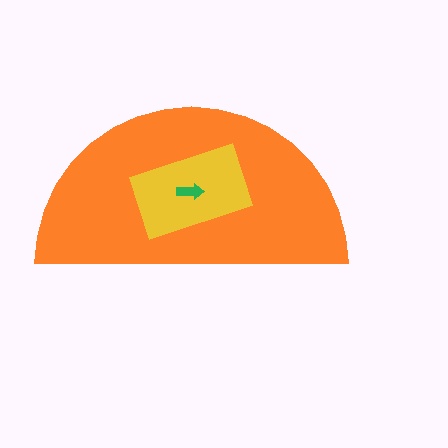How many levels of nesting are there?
3.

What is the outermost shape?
The orange semicircle.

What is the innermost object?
The green arrow.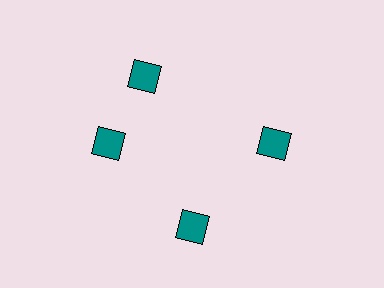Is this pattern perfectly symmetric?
No. The 4 teal squares are arranged in a ring, but one element near the 12 o'clock position is rotated out of alignment along the ring, breaking the 4-fold rotational symmetry.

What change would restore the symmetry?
The symmetry would be restored by rotating it back into even spacing with its neighbors so that all 4 squares sit at equal angles and equal distance from the center.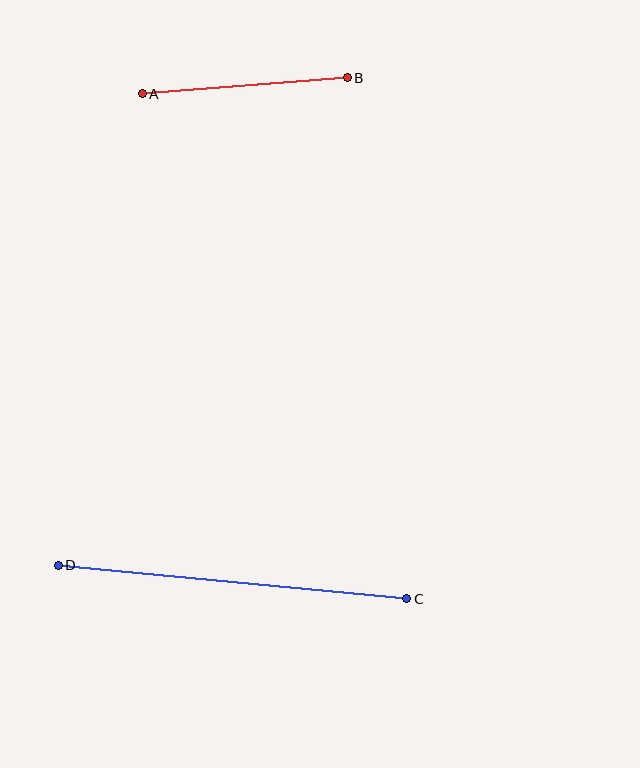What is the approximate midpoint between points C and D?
The midpoint is at approximately (232, 582) pixels.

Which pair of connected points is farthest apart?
Points C and D are farthest apart.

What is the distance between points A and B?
The distance is approximately 206 pixels.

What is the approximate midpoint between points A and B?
The midpoint is at approximately (245, 86) pixels.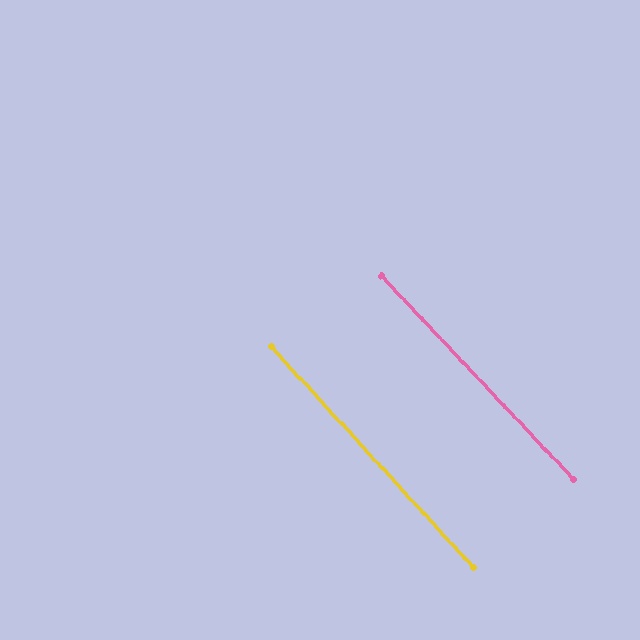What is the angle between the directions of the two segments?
Approximately 1 degree.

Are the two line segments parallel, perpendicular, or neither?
Parallel — their directions differ by only 1.0°.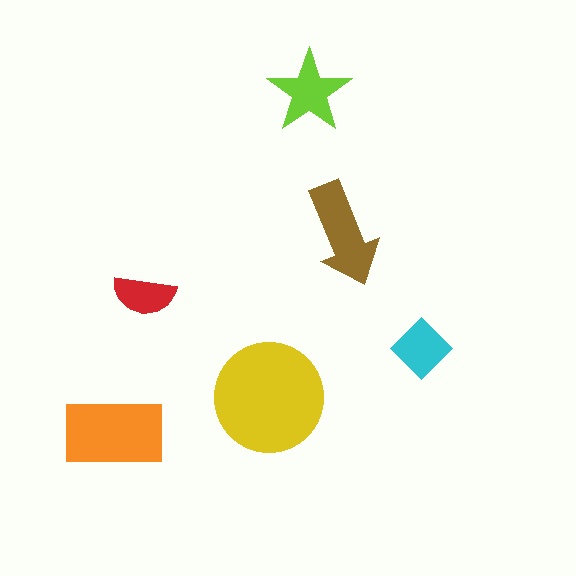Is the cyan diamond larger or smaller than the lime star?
Smaller.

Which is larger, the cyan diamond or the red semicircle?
The cyan diamond.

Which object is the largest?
The yellow circle.